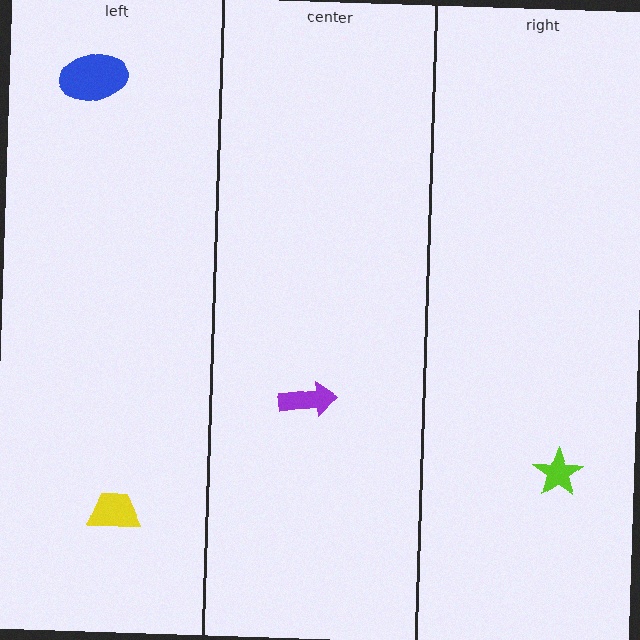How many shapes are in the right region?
1.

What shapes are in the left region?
The blue ellipse, the yellow trapezoid.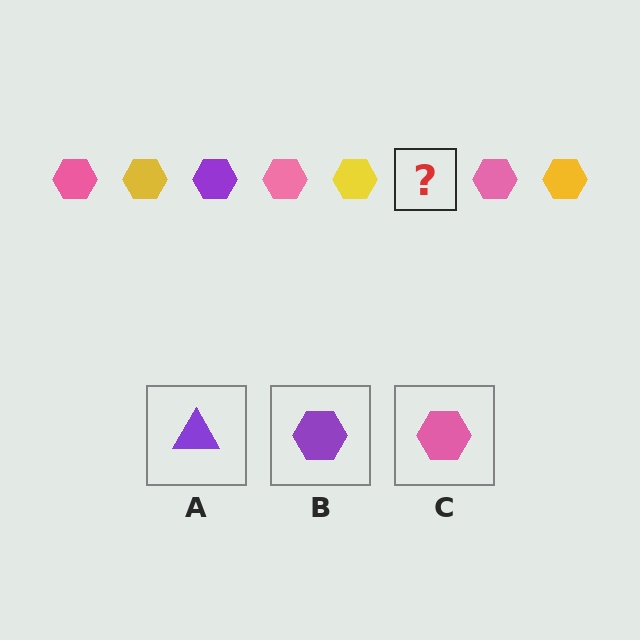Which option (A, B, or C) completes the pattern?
B.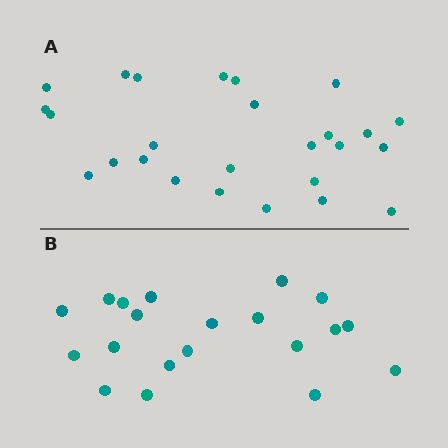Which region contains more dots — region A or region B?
Region A (the top region) has more dots.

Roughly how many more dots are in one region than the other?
Region A has about 6 more dots than region B.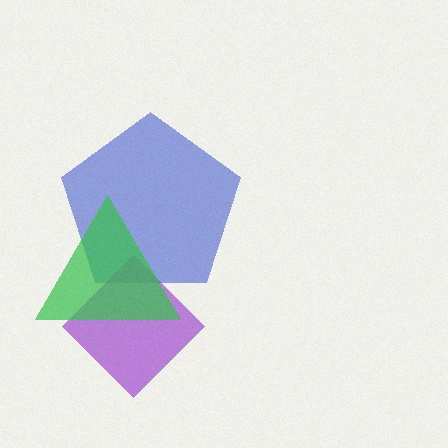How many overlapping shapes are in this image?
There are 3 overlapping shapes in the image.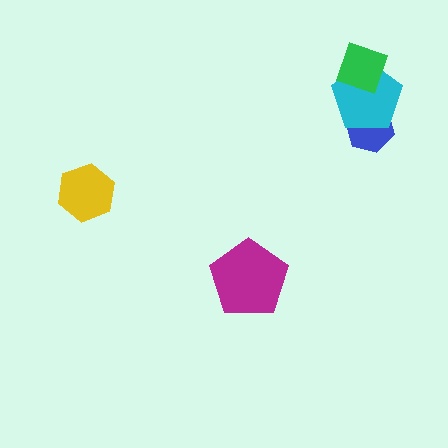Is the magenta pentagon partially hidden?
No, no other shape covers it.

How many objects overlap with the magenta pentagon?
0 objects overlap with the magenta pentagon.